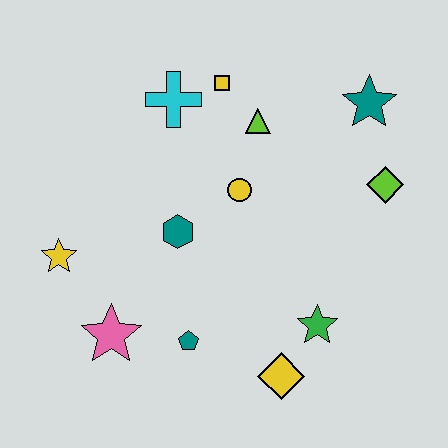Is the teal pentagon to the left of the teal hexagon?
No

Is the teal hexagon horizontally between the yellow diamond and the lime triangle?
No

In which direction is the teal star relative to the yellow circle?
The teal star is to the right of the yellow circle.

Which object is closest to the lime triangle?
The yellow square is closest to the lime triangle.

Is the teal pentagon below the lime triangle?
Yes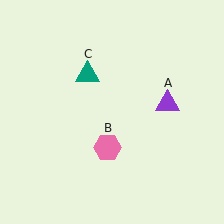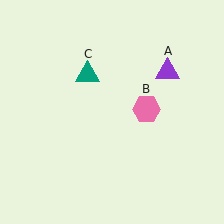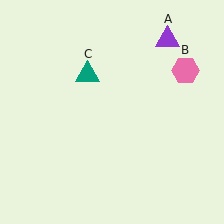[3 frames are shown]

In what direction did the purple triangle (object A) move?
The purple triangle (object A) moved up.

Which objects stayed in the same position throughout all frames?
Teal triangle (object C) remained stationary.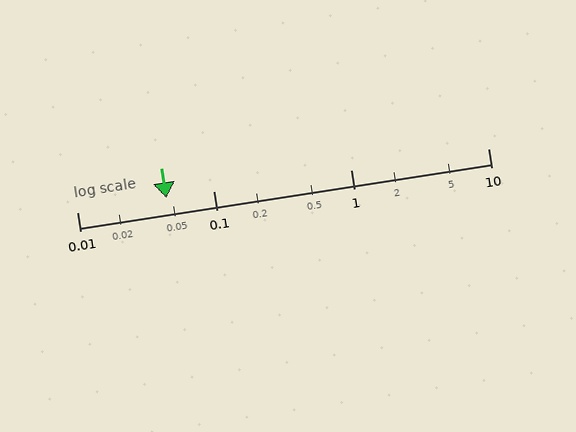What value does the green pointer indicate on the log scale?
The pointer indicates approximately 0.045.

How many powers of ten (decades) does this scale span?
The scale spans 3 decades, from 0.01 to 10.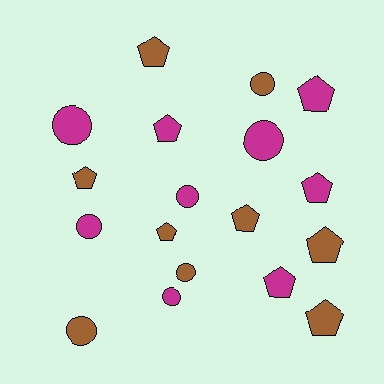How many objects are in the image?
There are 18 objects.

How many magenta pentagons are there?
There are 4 magenta pentagons.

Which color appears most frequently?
Brown, with 9 objects.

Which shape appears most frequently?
Pentagon, with 10 objects.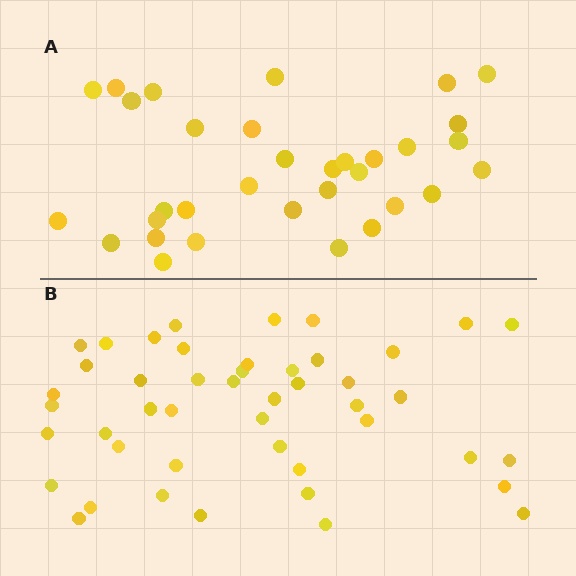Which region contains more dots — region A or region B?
Region B (the bottom region) has more dots.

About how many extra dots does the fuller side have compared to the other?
Region B has approximately 15 more dots than region A.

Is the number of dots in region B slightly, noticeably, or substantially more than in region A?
Region B has noticeably more, but not dramatically so. The ratio is roughly 1.4 to 1.